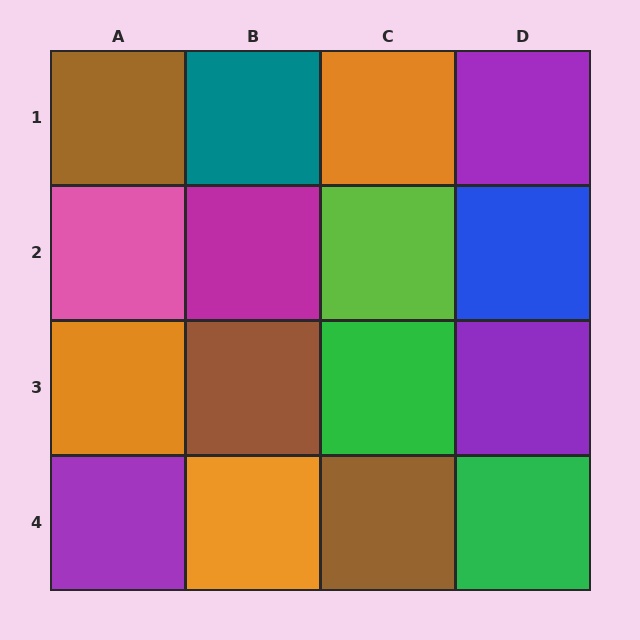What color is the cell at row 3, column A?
Orange.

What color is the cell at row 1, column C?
Orange.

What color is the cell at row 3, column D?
Purple.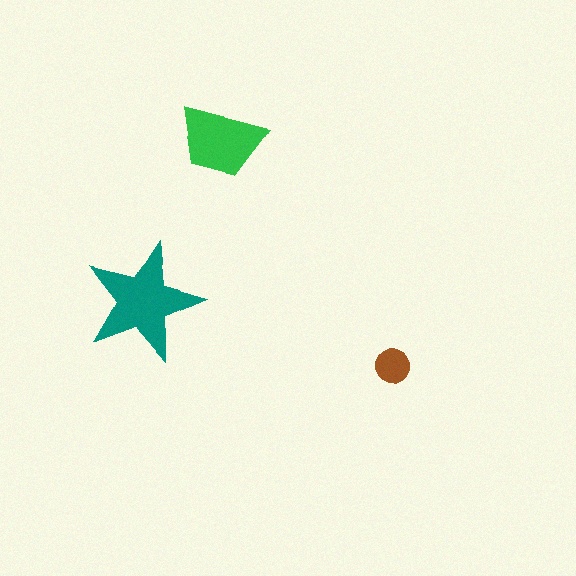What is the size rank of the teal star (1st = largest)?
1st.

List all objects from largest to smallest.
The teal star, the green trapezoid, the brown circle.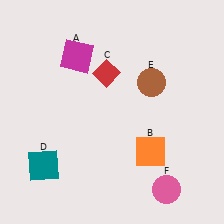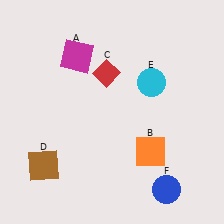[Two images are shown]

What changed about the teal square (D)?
In Image 1, D is teal. In Image 2, it changed to brown.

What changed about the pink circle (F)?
In Image 1, F is pink. In Image 2, it changed to blue.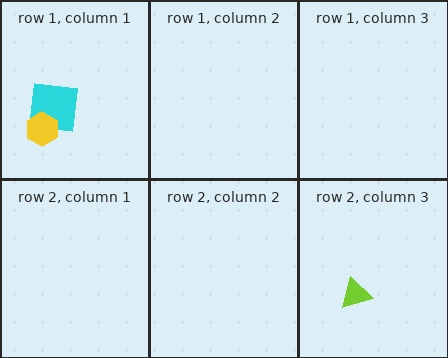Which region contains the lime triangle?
The row 2, column 3 region.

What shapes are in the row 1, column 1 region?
The cyan square, the yellow hexagon.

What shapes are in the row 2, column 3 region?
The lime triangle.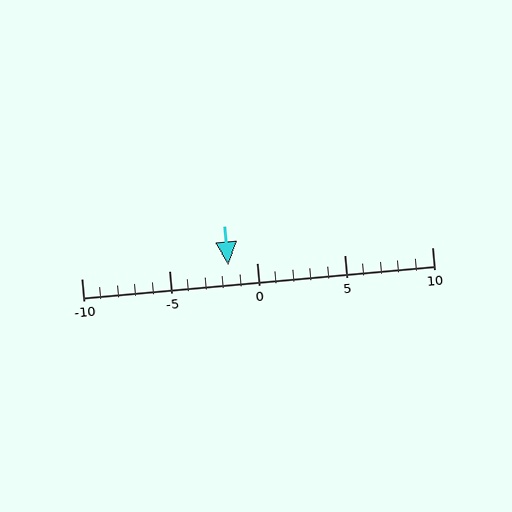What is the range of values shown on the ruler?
The ruler shows values from -10 to 10.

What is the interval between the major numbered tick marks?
The major tick marks are spaced 5 units apart.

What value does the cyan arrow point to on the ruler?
The cyan arrow points to approximately -2.